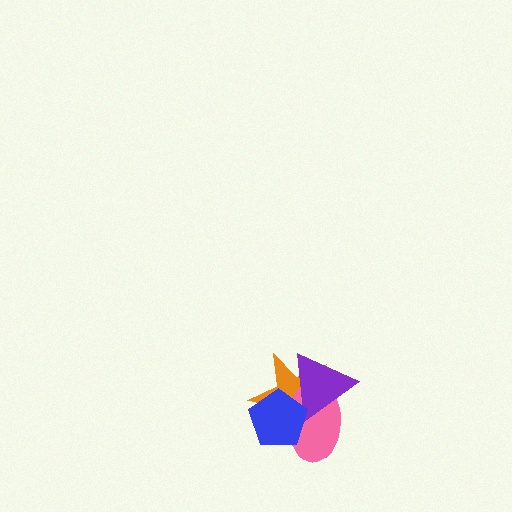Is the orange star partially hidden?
Yes, it is partially covered by another shape.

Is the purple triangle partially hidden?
Yes, it is partially covered by another shape.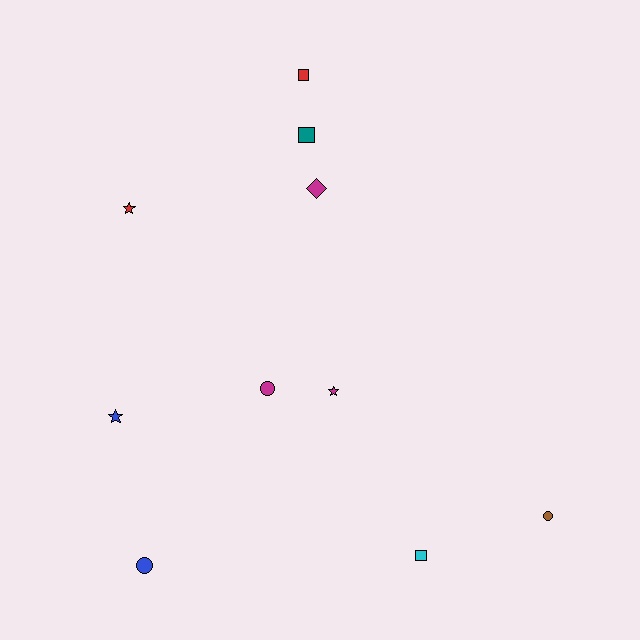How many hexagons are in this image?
There are no hexagons.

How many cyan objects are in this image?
There is 1 cyan object.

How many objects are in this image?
There are 10 objects.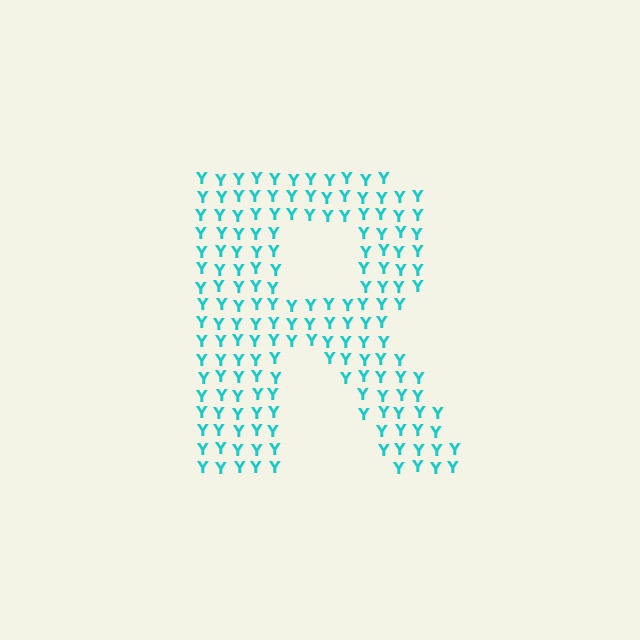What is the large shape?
The large shape is the letter R.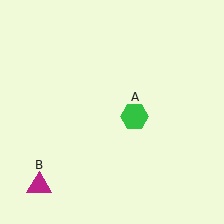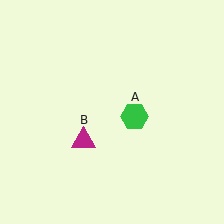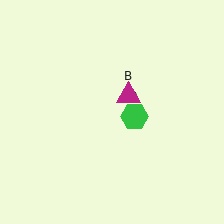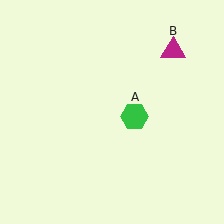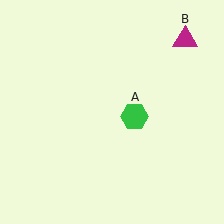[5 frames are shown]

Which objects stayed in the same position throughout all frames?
Green hexagon (object A) remained stationary.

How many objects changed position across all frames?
1 object changed position: magenta triangle (object B).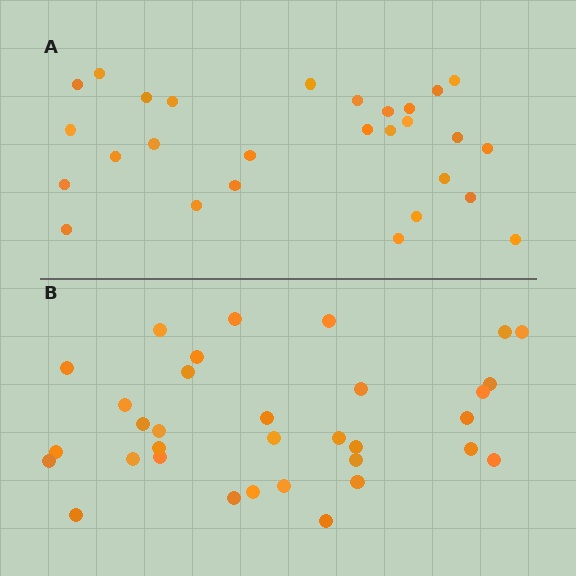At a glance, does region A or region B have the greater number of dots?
Region B (the bottom region) has more dots.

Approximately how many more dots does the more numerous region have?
Region B has about 5 more dots than region A.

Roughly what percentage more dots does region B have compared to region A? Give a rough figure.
About 20% more.